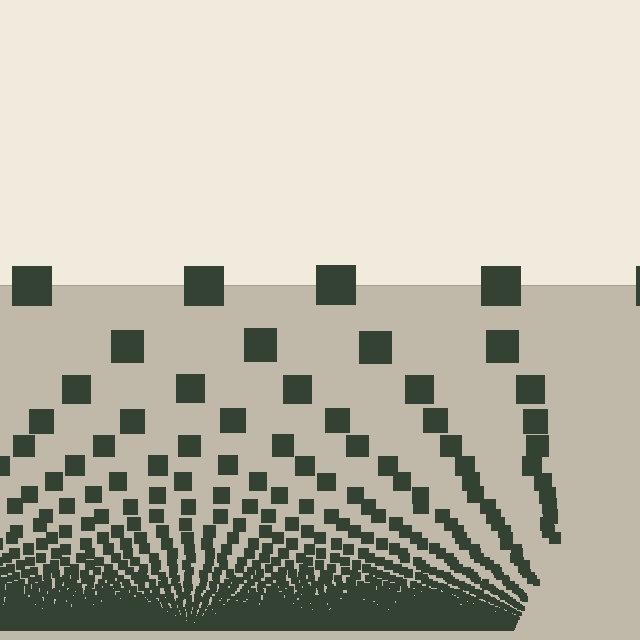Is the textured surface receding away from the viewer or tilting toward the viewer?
The surface appears to tilt toward the viewer. Texture elements get larger and sparser toward the top.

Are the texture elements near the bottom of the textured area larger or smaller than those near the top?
Smaller. The gradient is inverted — elements near the bottom are smaller and denser.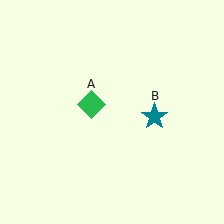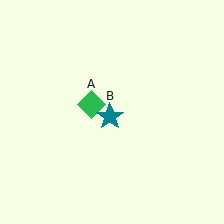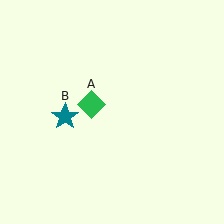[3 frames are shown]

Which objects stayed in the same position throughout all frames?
Green diamond (object A) remained stationary.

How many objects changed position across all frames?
1 object changed position: teal star (object B).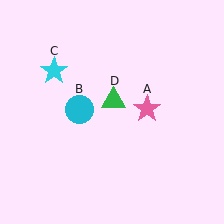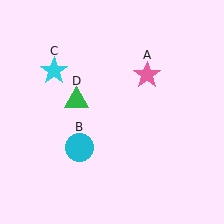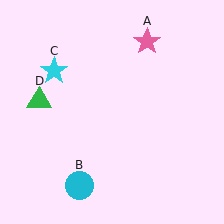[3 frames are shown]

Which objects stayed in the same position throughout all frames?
Cyan star (object C) remained stationary.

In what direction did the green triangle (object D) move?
The green triangle (object D) moved left.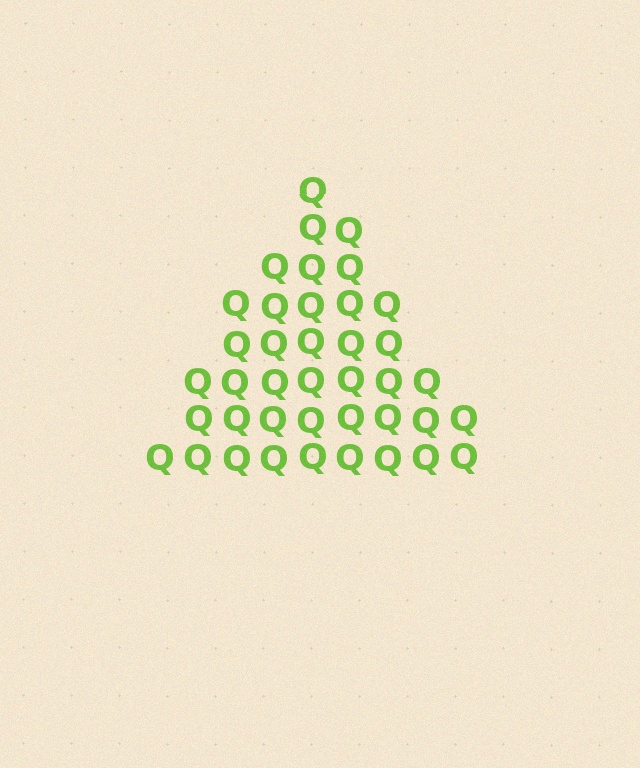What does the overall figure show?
The overall figure shows a triangle.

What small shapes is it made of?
It is made of small letter Q's.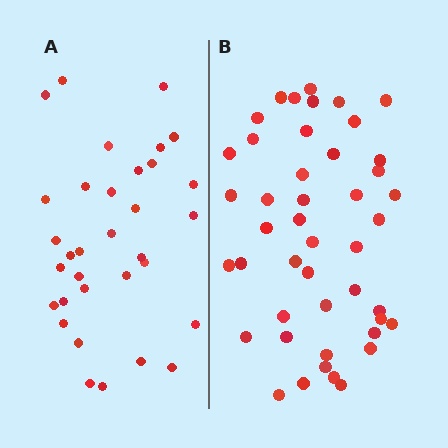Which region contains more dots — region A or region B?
Region B (the right region) has more dots.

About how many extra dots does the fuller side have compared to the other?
Region B has roughly 12 or so more dots than region A.